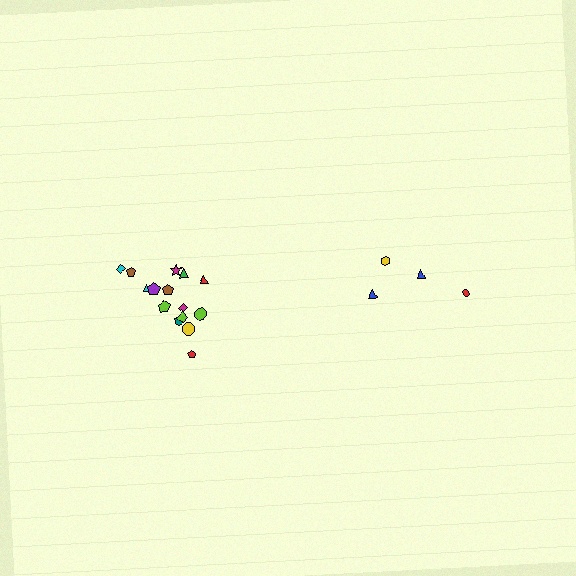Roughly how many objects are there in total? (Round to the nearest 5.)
Roughly 20 objects in total.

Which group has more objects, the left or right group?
The left group.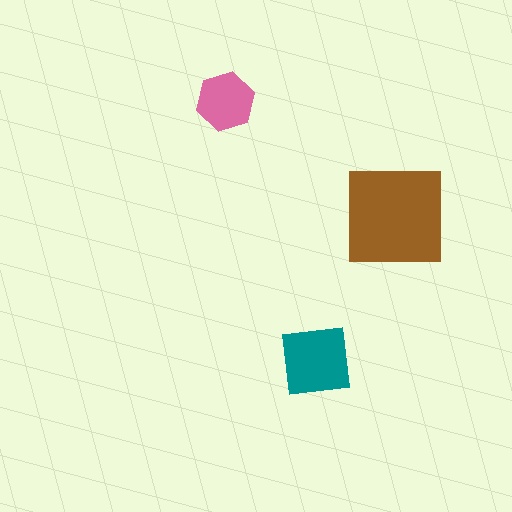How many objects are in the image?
There are 3 objects in the image.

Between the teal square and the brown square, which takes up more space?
The brown square.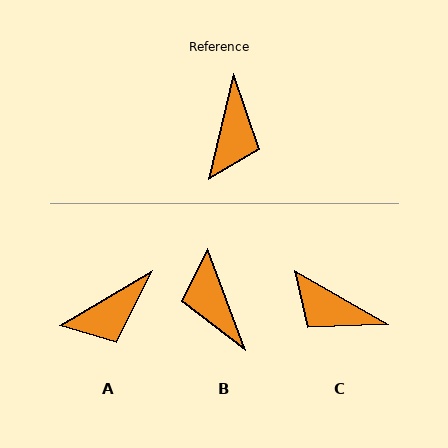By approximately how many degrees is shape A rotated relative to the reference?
Approximately 46 degrees clockwise.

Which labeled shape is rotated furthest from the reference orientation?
B, about 146 degrees away.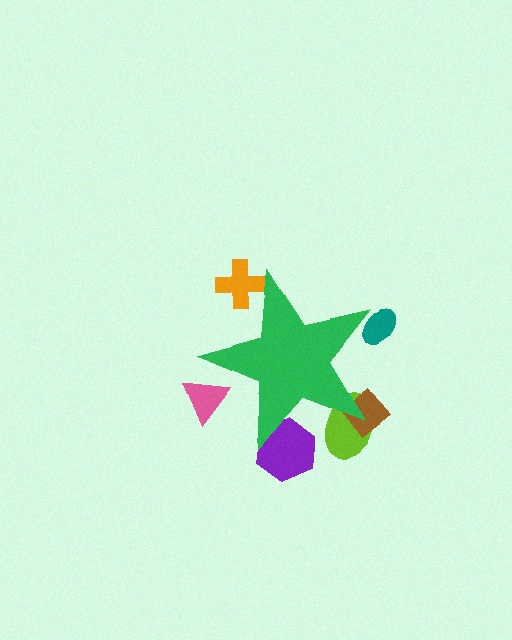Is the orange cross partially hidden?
Yes, the orange cross is partially hidden behind the green star.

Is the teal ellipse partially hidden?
Yes, the teal ellipse is partially hidden behind the green star.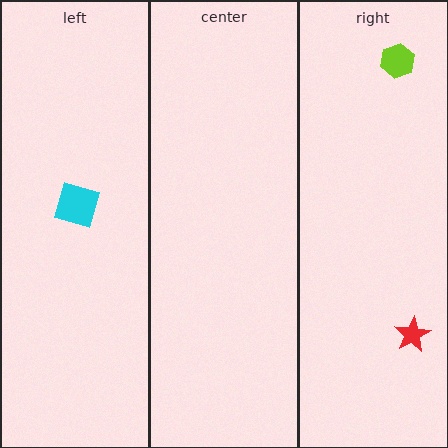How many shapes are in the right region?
2.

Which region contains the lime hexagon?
The right region.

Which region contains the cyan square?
The left region.